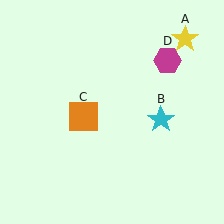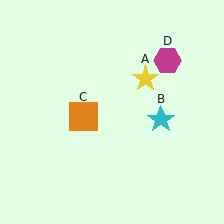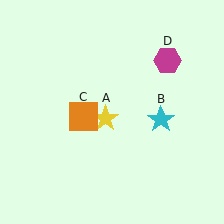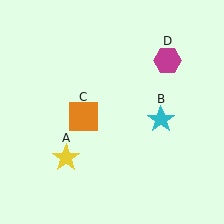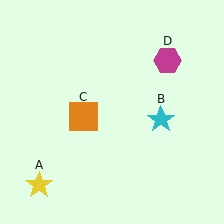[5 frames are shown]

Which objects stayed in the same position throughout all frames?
Cyan star (object B) and orange square (object C) and magenta hexagon (object D) remained stationary.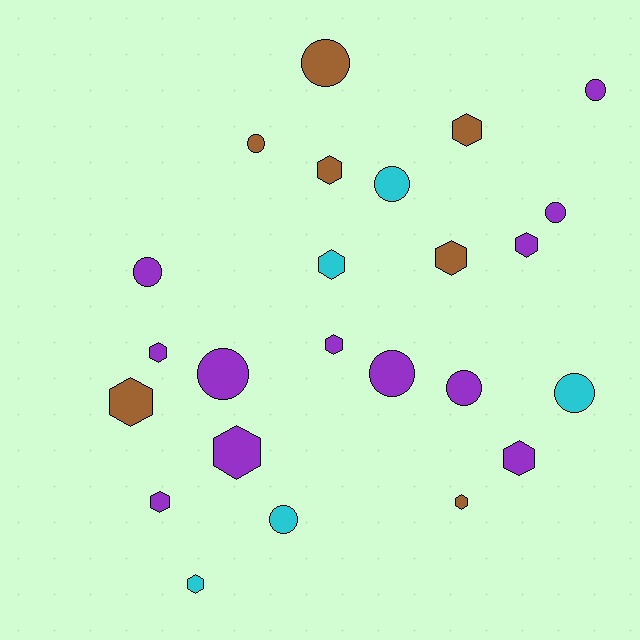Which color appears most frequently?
Purple, with 12 objects.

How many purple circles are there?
There are 6 purple circles.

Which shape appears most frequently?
Hexagon, with 13 objects.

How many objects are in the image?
There are 24 objects.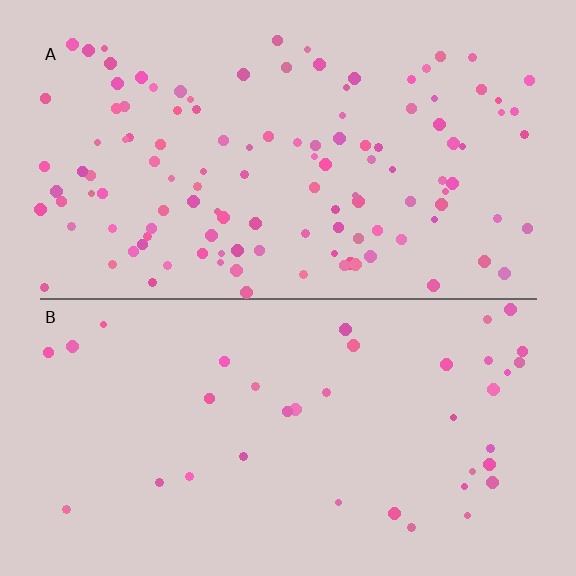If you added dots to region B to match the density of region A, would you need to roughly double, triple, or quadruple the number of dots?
Approximately triple.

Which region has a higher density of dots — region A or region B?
A (the top).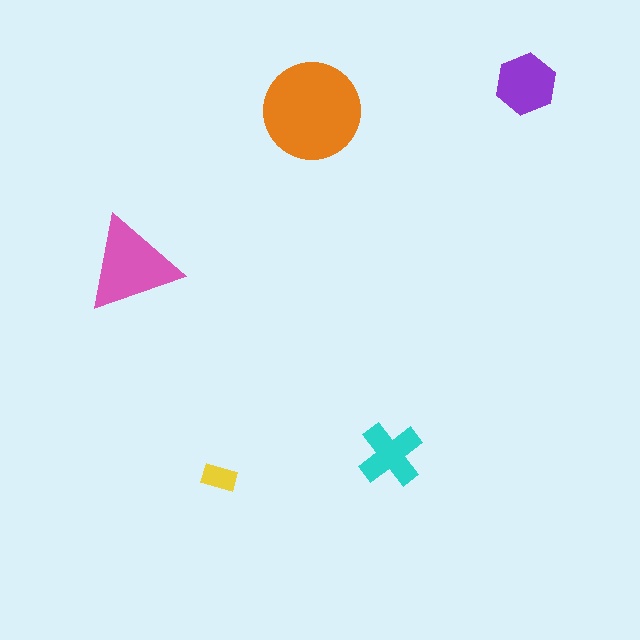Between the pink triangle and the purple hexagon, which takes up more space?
The pink triangle.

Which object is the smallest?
The yellow rectangle.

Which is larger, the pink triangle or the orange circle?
The orange circle.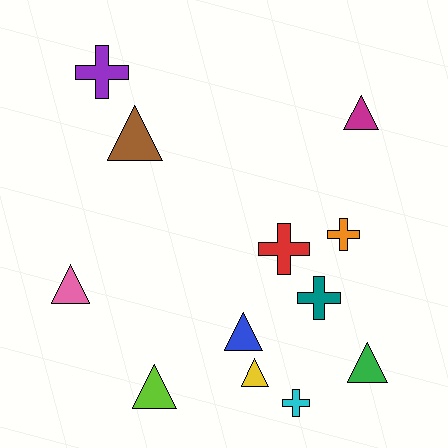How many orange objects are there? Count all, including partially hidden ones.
There is 1 orange object.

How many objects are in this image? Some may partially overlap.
There are 12 objects.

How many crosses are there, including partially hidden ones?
There are 5 crosses.